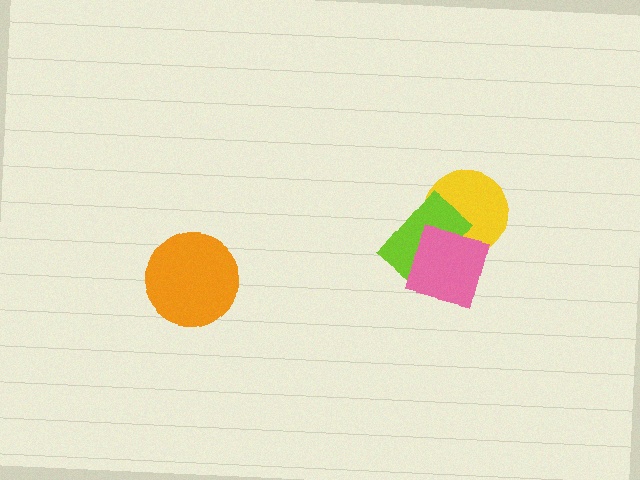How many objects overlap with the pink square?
2 objects overlap with the pink square.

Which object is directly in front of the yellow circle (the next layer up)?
The lime rectangle is directly in front of the yellow circle.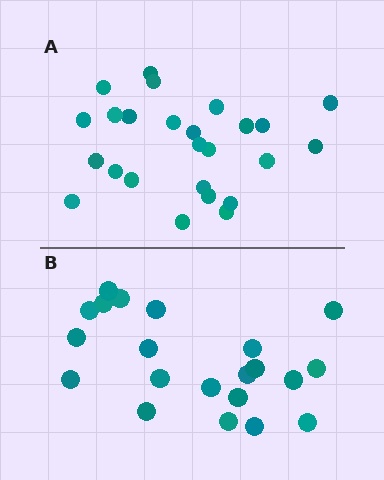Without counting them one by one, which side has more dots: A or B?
Region A (the top region) has more dots.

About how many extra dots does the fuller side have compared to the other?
Region A has about 4 more dots than region B.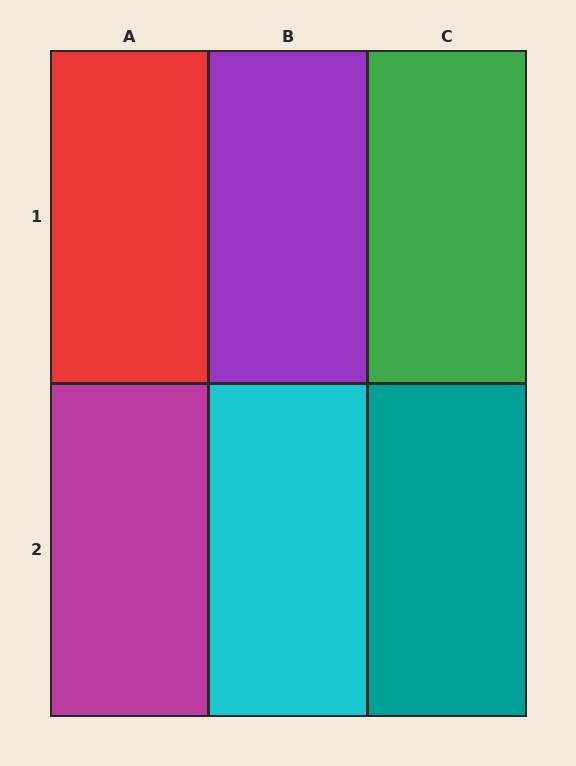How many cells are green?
1 cell is green.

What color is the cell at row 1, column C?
Green.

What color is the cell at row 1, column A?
Red.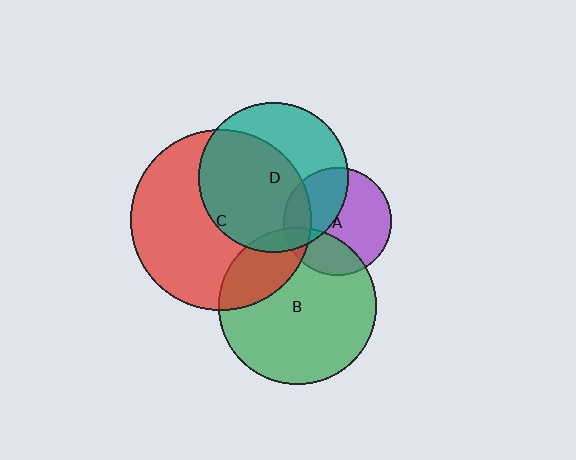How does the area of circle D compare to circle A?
Approximately 1.9 times.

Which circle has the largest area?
Circle C (red).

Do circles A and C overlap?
Yes.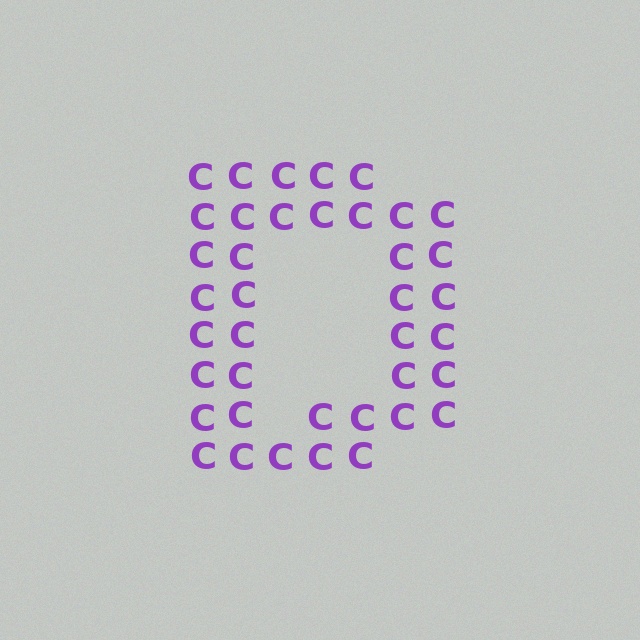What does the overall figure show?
The overall figure shows the letter D.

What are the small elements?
The small elements are letter C's.